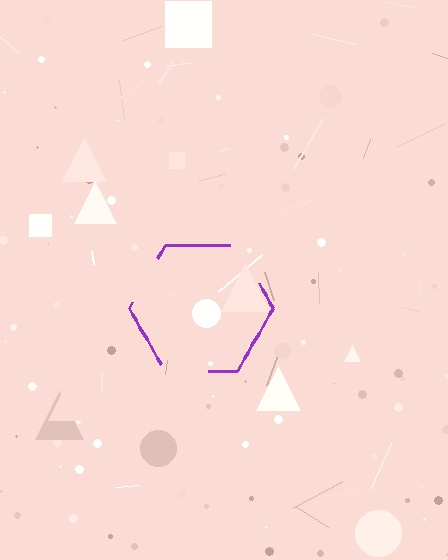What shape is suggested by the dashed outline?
The dashed outline suggests a hexagon.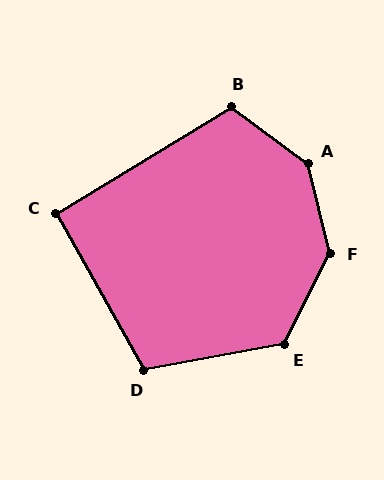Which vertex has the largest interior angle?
A, at approximately 141 degrees.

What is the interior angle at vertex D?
Approximately 109 degrees (obtuse).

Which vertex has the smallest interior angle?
C, at approximately 92 degrees.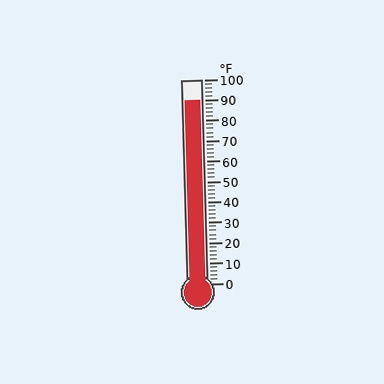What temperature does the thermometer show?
The thermometer shows approximately 90°F.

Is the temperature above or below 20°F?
The temperature is above 20°F.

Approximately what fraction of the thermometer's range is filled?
The thermometer is filled to approximately 90% of its range.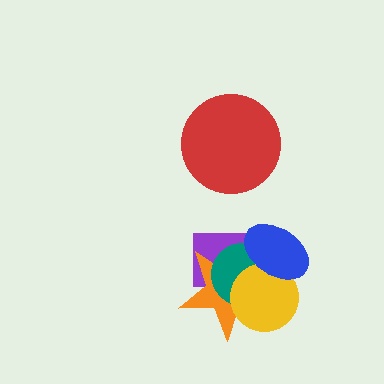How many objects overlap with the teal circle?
4 objects overlap with the teal circle.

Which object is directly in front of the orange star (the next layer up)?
The teal circle is directly in front of the orange star.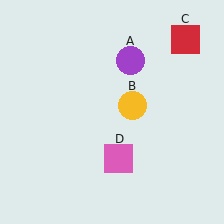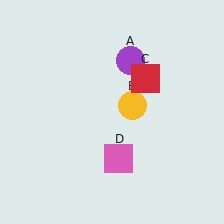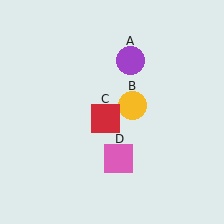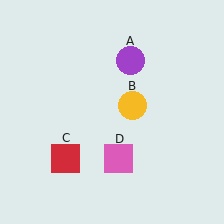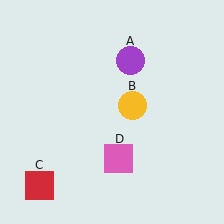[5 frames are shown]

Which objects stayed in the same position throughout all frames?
Purple circle (object A) and yellow circle (object B) and pink square (object D) remained stationary.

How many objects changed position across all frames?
1 object changed position: red square (object C).